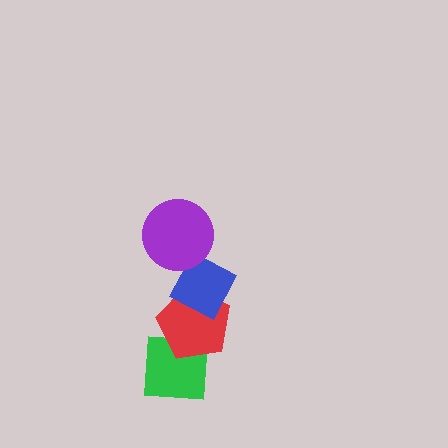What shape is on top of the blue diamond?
The purple circle is on top of the blue diamond.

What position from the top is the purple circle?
The purple circle is 1st from the top.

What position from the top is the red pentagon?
The red pentagon is 3rd from the top.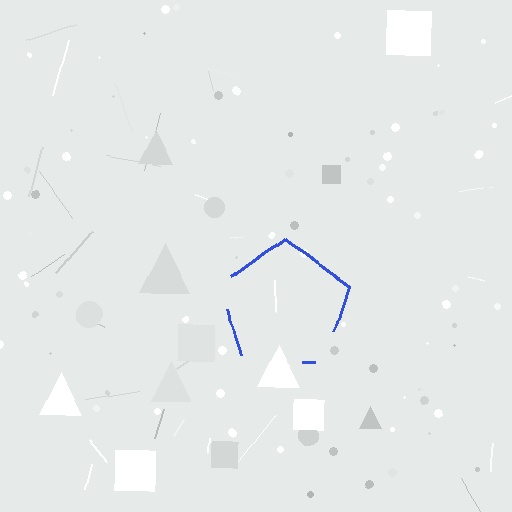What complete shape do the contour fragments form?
The contour fragments form a pentagon.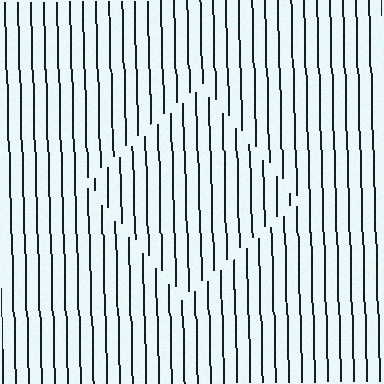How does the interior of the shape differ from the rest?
The interior of the shape contains the same grating, shifted by half a period — the contour is defined by the phase discontinuity where line-ends from the inner and outer gratings abut.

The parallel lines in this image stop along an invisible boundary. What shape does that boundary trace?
An illusory square. The interior of the shape contains the same grating, shifted by half a period — the contour is defined by the phase discontinuity where line-ends from the inner and outer gratings abut.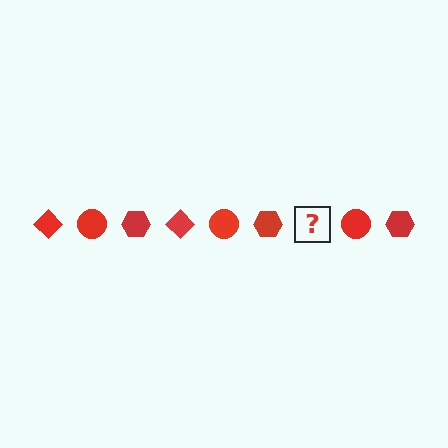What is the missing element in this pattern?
The missing element is a red diamond.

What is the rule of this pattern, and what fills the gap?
The rule is that the pattern cycles through diamond, circle, hexagon shapes in red. The gap should be filled with a red diamond.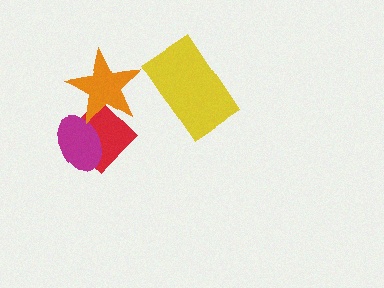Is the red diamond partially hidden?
Yes, it is partially covered by another shape.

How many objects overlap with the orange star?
2 objects overlap with the orange star.